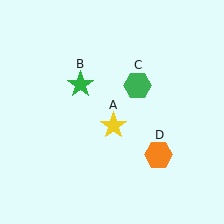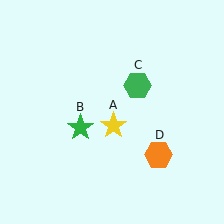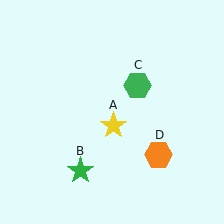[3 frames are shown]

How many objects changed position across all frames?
1 object changed position: green star (object B).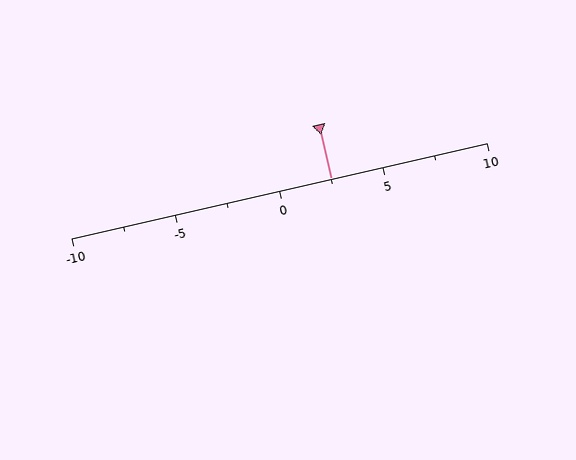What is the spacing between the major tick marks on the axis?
The major ticks are spaced 5 apart.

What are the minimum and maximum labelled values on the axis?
The axis runs from -10 to 10.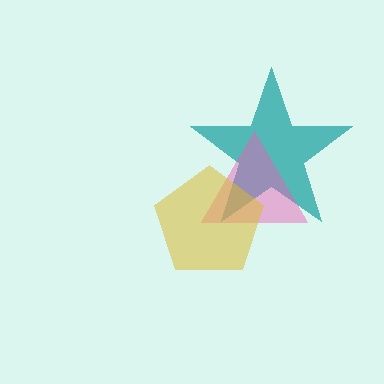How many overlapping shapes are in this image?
There are 3 overlapping shapes in the image.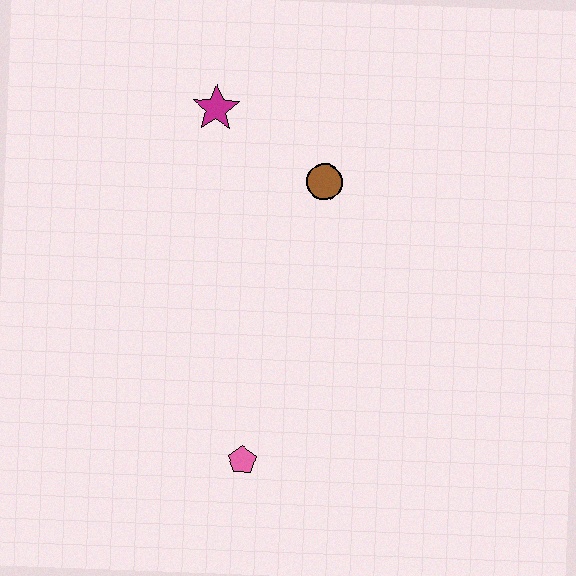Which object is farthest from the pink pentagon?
The magenta star is farthest from the pink pentagon.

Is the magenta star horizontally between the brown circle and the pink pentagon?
No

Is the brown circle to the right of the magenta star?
Yes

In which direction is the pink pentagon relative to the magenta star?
The pink pentagon is below the magenta star.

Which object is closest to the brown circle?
The magenta star is closest to the brown circle.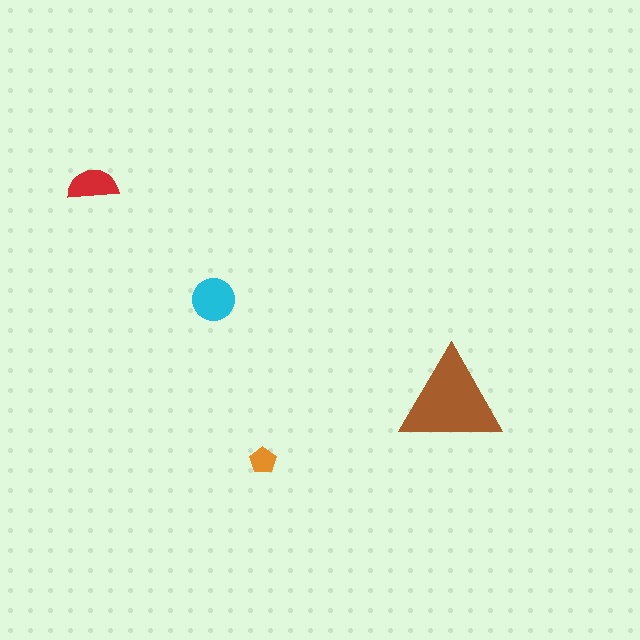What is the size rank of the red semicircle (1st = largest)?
3rd.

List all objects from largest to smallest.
The brown triangle, the cyan circle, the red semicircle, the orange pentagon.